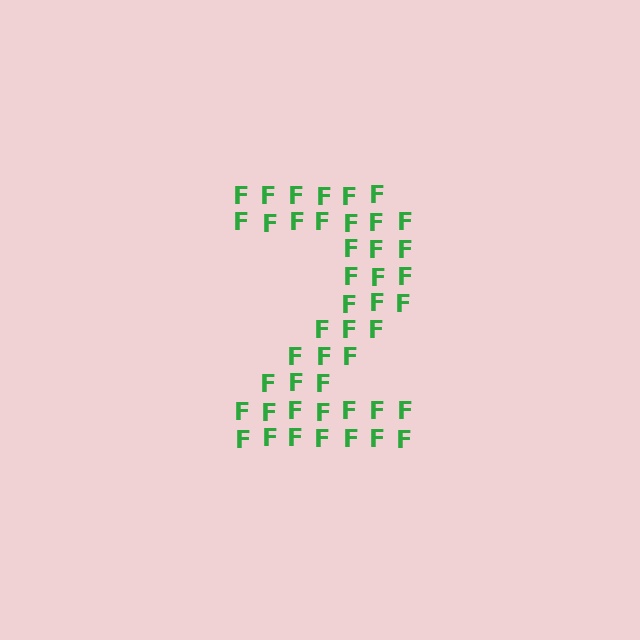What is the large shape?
The large shape is the digit 2.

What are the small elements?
The small elements are letter F's.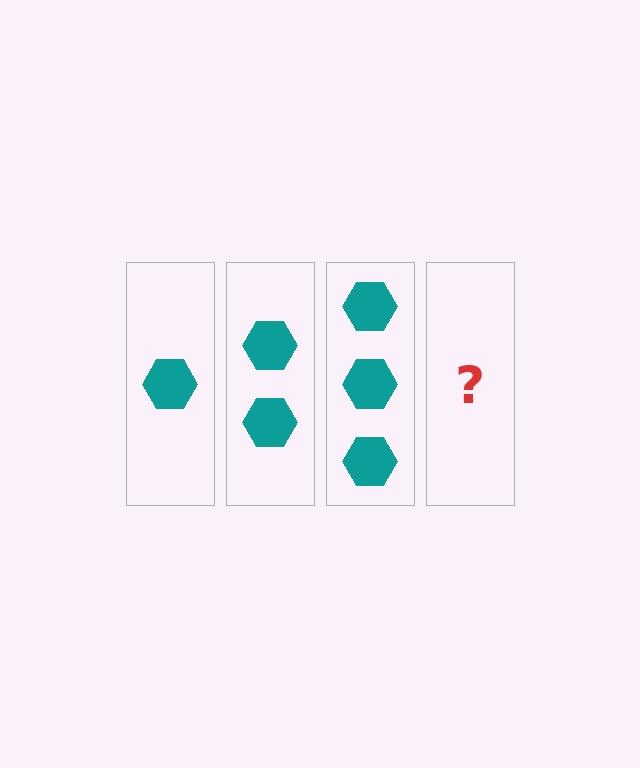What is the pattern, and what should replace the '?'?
The pattern is that each step adds one more hexagon. The '?' should be 4 hexagons.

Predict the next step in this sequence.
The next step is 4 hexagons.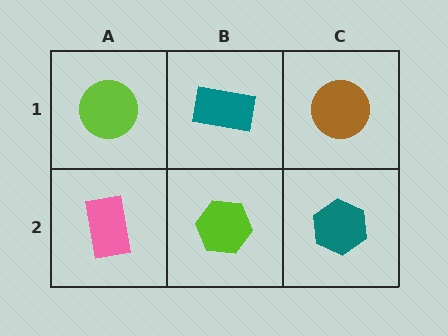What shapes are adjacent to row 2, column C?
A brown circle (row 1, column C), a lime hexagon (row 2, column B).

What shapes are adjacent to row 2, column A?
A lime circle (row 1, column A), a lime hexagon (row 2, column B).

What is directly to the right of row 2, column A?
A lime hexagon.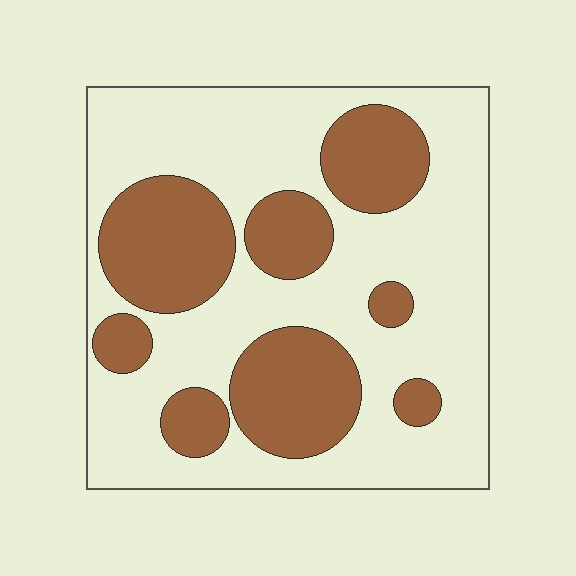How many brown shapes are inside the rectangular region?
8.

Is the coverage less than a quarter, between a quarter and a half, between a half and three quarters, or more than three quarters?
Between a quarter and a half.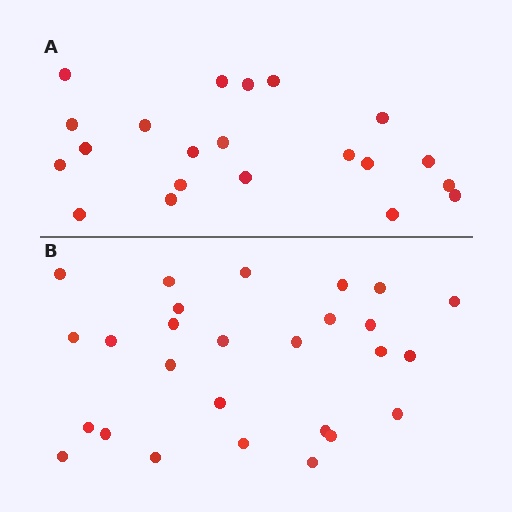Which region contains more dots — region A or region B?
Region B (the bottom region) has more dots.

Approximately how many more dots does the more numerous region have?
Region B has about 6 more dots than region A.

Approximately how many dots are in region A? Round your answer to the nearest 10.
About 20 dots. (The exact count is 21, which rounds to 20.)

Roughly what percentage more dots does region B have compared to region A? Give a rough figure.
About 30% more.